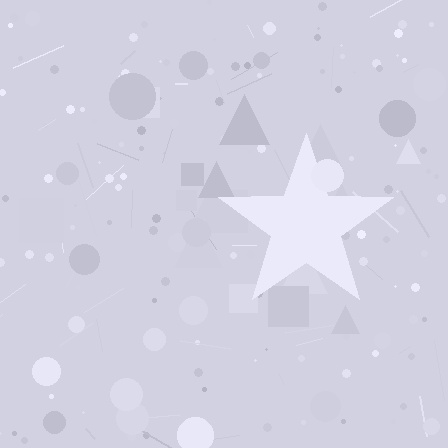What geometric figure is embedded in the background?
A star is embedded in the background.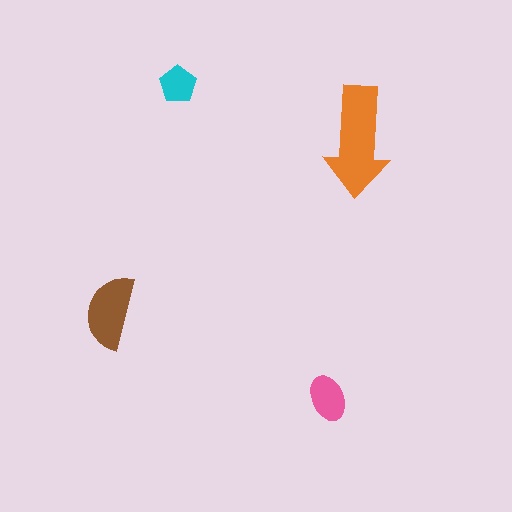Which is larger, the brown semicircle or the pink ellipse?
The brown semicircle.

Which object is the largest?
The orange arrow.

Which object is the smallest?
The cyan pentagon.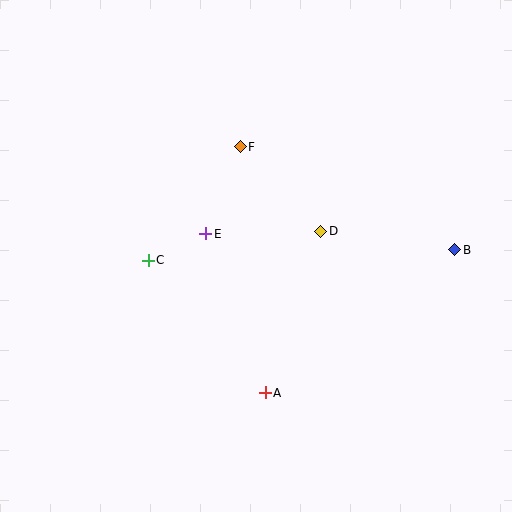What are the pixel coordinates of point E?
Point E is at (206, 234).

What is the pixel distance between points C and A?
The distance between C and A is 177 pixels.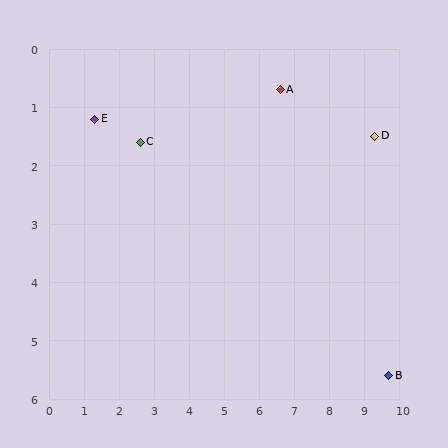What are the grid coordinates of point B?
Point B is at approximately (9.7, 5.6).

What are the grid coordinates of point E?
Point E is at approximately (1.3, 1.2).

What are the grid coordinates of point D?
Point D is at approximately (9.3, 1.5).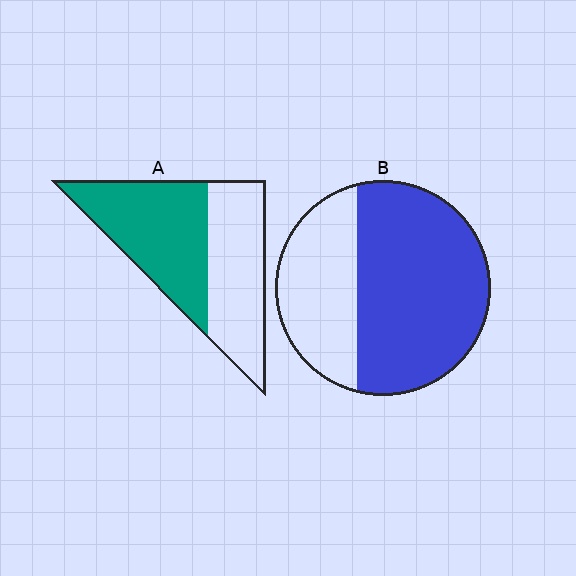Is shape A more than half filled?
Roughly half.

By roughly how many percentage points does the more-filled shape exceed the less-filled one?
By roughly 10 percentage points (B over A).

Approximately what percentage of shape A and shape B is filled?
A is approximately 55% and B is approximately 65%.